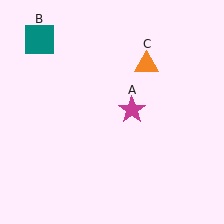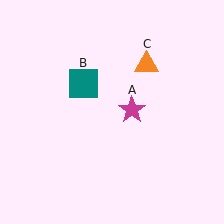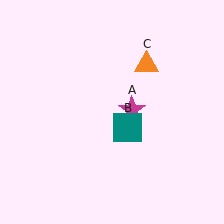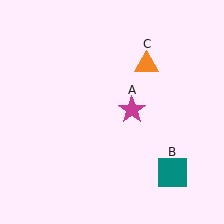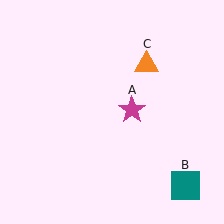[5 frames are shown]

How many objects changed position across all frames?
1 object changed position: teal square (object B).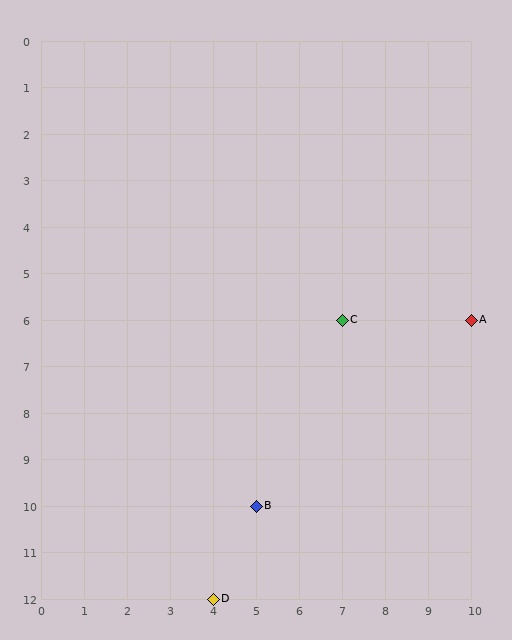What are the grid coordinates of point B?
Point B is at grid coordinates (5, 10).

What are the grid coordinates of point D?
Point D is at grid coordinates (4, 12).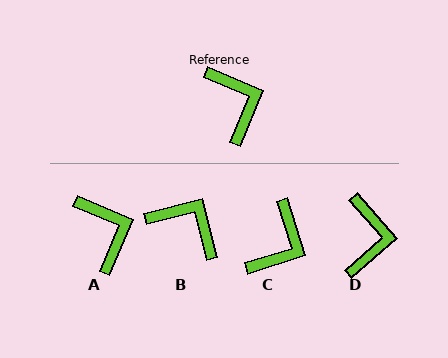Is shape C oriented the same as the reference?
No, it is off by about 50 degrees.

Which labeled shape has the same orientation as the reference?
A.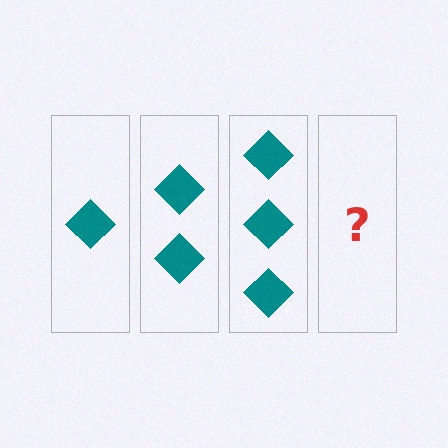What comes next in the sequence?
The next element should be 4 diamonds.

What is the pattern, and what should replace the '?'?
The pattern is that each step adds one more diamond. The '?' should be 4 diamonds.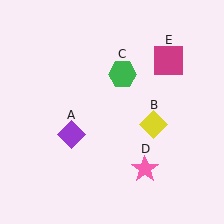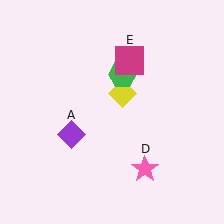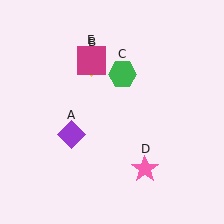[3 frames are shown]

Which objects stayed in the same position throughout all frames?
Purple diamond (object A) and green hexagon (object C) and pink star (object D) remained stationary.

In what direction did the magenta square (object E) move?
The magenta square (object E) moved left.